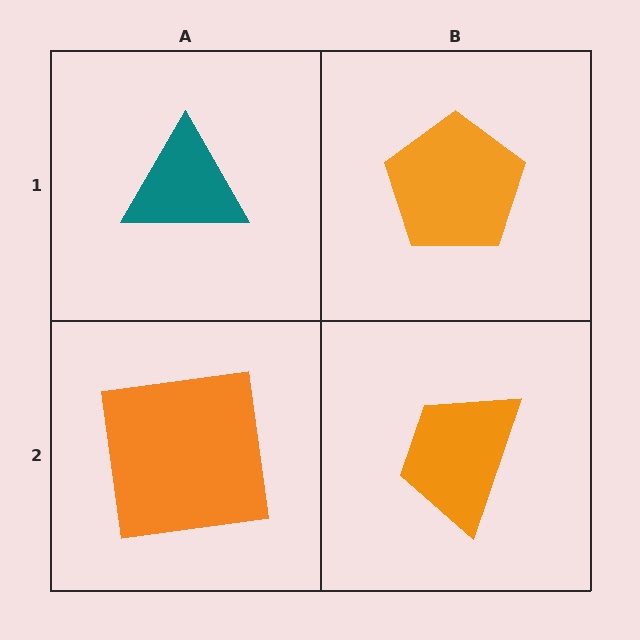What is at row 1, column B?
An orange pentagon.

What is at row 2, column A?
An orange square.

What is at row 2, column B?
An orange trapezoid.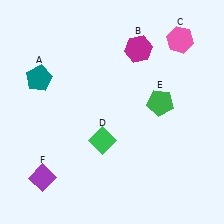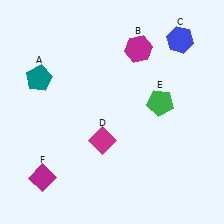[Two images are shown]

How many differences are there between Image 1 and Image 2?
There are 3 differences between the two images.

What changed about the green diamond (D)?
In Image 1, D is green. In Image 2, it changed to magenta.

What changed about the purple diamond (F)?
In Image 1, F is purple. In Image 2, it changed to magenta.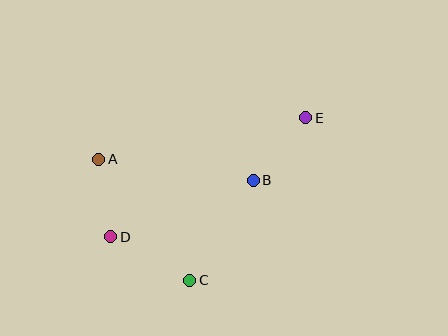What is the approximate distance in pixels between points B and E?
The distance between B and E is approximately 81 pixels.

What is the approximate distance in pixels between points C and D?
The distance between C and D is approximately 90 pixels.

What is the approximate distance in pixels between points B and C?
The distance between B and C is approximately 119 pixels.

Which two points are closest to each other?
Points A and D are closest to each other.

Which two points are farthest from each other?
Points D and E are farthest from each other.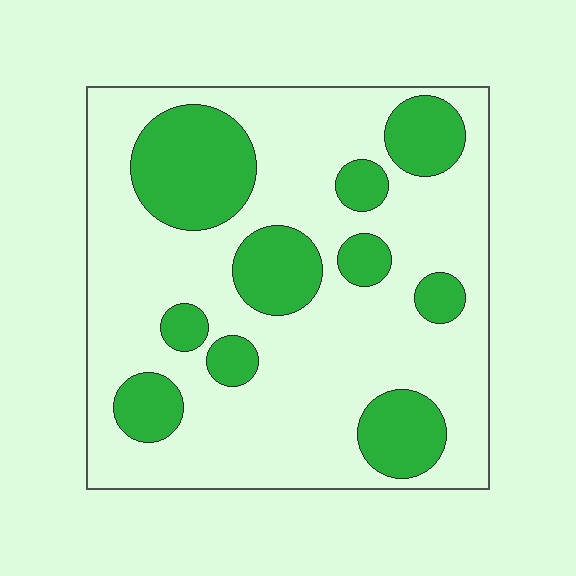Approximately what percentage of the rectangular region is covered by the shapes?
Approximately 30%.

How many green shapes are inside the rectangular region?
10.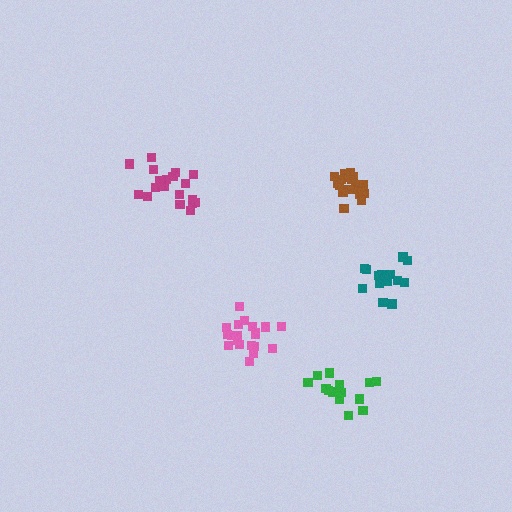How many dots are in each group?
Group 1: 18 dots, Group 2: 15 dots, Group 3: 19 dots, Group 4: 14 dots, Group 5: 20 dots (86 total).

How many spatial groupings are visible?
There are 5 spatial groupings.